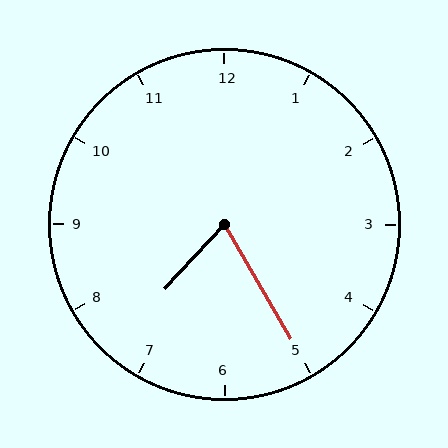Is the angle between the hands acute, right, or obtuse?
It is acute.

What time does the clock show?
7:25.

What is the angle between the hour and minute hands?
Approximately 72 degrees.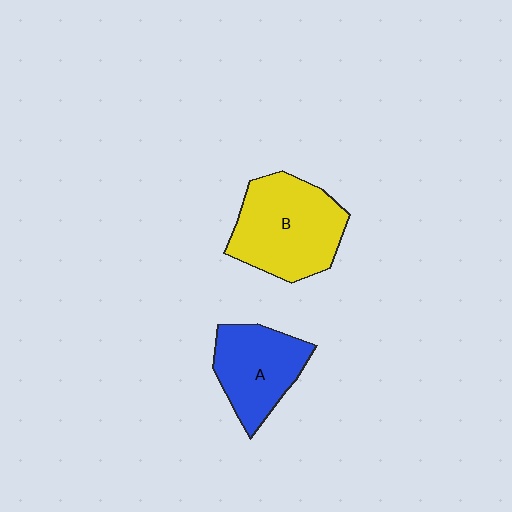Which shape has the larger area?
Shape B (yellow).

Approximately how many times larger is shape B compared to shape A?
Approximately 1.3 times.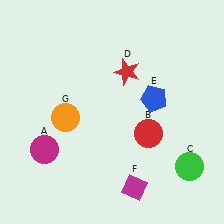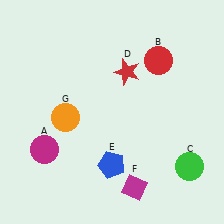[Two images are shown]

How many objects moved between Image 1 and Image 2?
2 objects moved between the two images.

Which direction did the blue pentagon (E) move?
The blue pentagon (E) moved down.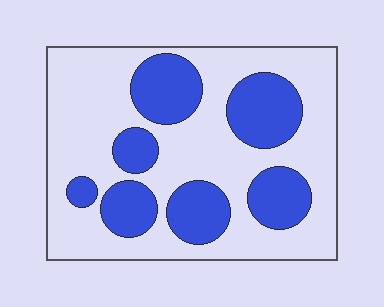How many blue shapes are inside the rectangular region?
7.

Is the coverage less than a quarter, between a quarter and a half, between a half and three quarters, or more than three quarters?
Between a quarter and a half.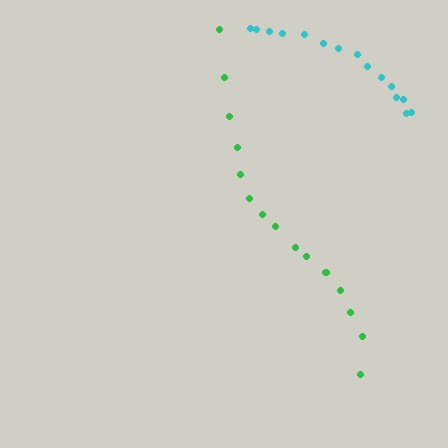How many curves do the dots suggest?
There are 2 distinct paths.